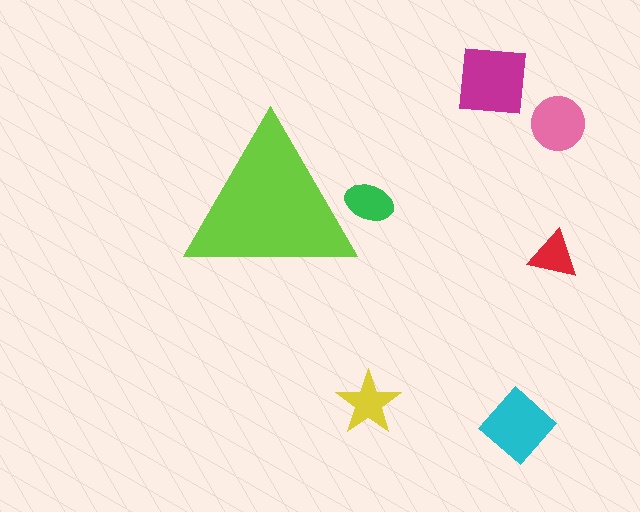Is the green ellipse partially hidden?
Yes, the green ellipse is partially hidden behind the lime triangle.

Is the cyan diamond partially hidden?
No, the cyan diamond is fully visible.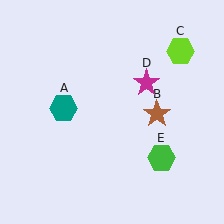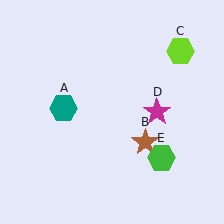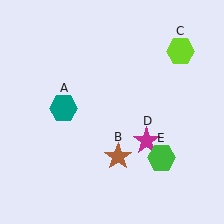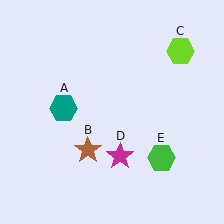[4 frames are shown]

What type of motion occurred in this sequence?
The brown star (object B), magenta star (object D) rotated clockwise around the center of the scene.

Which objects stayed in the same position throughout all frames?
Teal hexagon (object A) and lime hexagon (object C) and green hexagon (object E) remained stationary.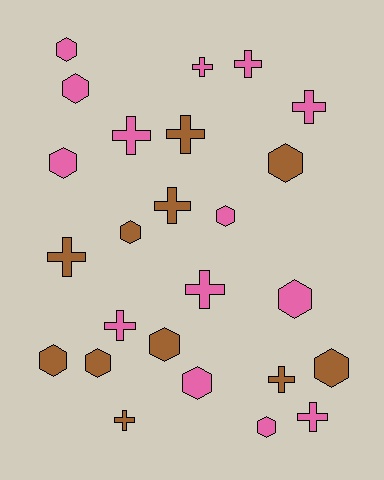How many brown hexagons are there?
There are 6 brown hexagons.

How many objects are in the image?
There are 25 objects.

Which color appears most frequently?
Pink, with 14 objects.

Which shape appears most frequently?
Hexagon, with 13 objects.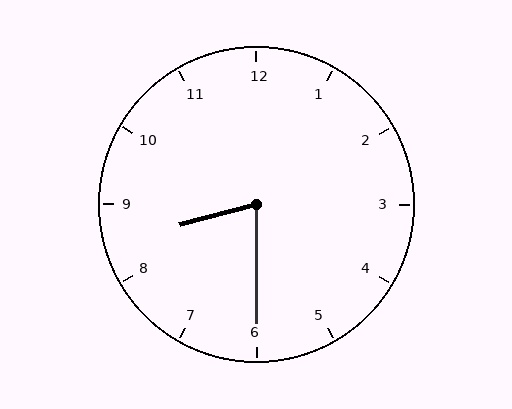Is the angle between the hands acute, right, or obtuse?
It is acute.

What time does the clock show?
8:30.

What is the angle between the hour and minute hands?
Approximately 75 degrees.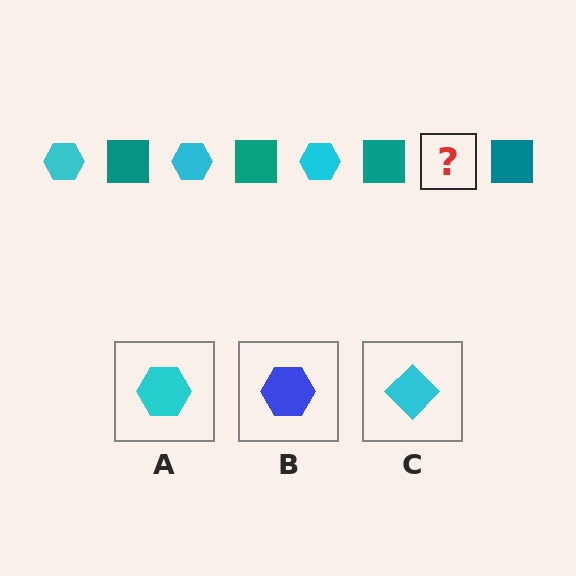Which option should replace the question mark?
Option A.